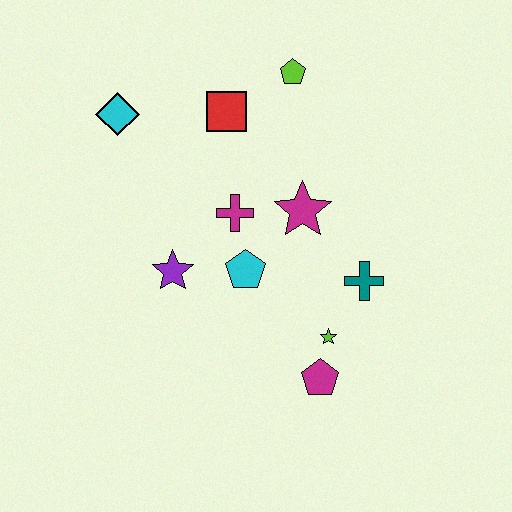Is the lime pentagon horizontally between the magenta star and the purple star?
Yes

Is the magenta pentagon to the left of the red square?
No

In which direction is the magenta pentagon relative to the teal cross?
The magenta pentagon is below the teal cross.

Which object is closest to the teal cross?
The lime star is closest to the teal cross.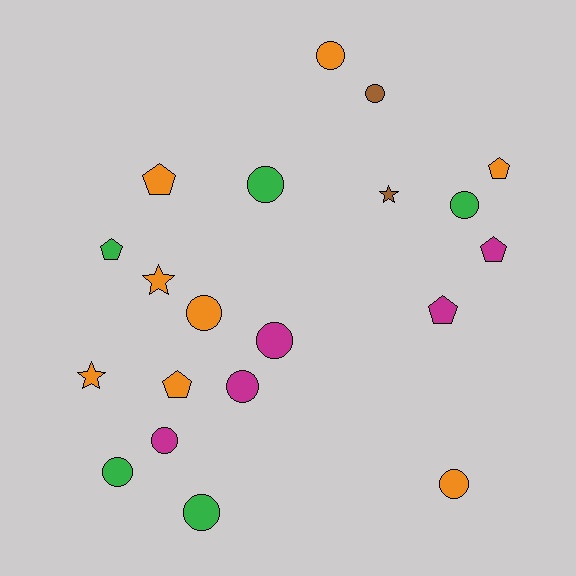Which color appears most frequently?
Orange, with 8 objects.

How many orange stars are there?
There are 2 orange stars.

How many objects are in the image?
There are 20 objects.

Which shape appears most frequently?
Circle, with 11 objects.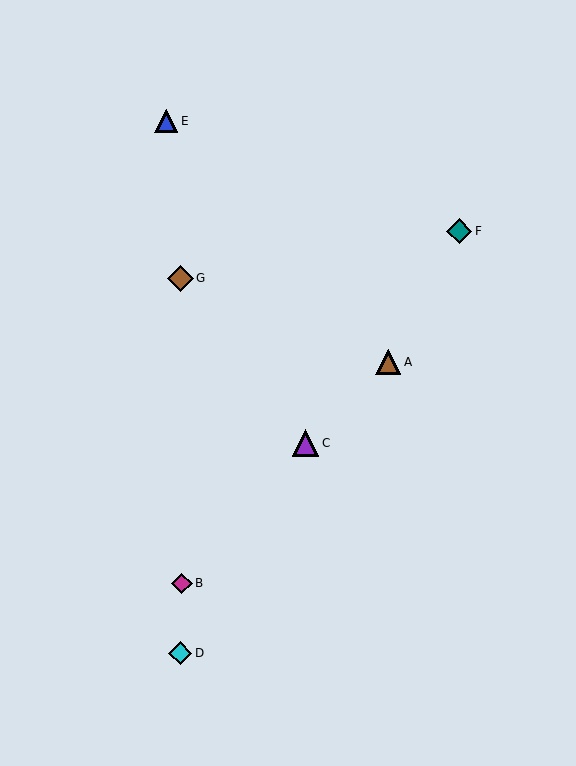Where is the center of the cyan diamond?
The center of the cyan diamond is at (180, 653).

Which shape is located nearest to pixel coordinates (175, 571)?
The magenta diamond (labeled B) at (182, 583) is nearest to that location.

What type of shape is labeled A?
Shape A is a brown triangle.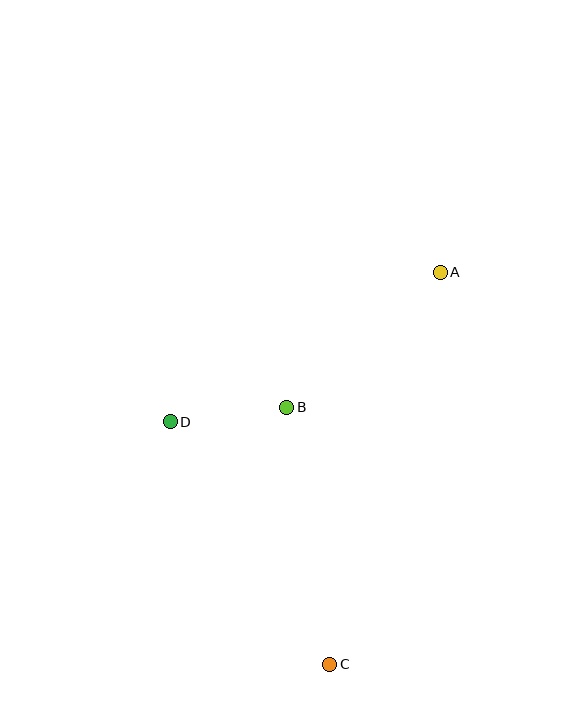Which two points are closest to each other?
Points B and D are closest to each other.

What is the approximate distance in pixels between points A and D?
The distance between A and D is approximately 308 pixels.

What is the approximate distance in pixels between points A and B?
The distance between A and B is approximately 204 pixels.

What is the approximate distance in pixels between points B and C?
The distance between B and C is approximately 261 pixels.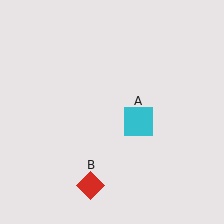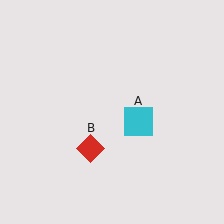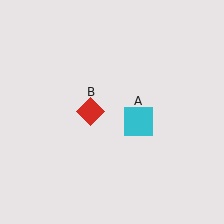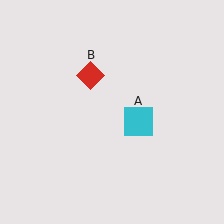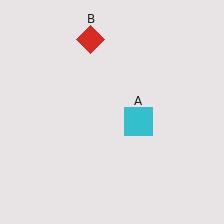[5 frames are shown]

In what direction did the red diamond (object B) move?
The red diamond (object B) moved up.